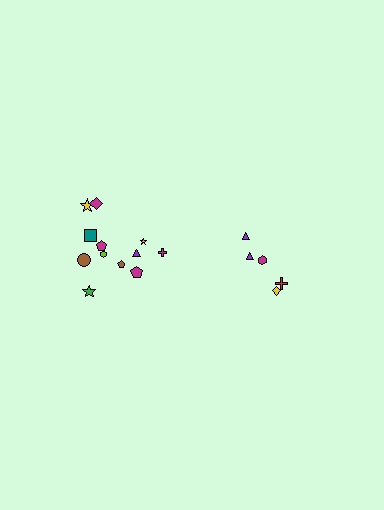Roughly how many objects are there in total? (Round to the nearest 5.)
Roughly 15 objects in total.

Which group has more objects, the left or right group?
The left group.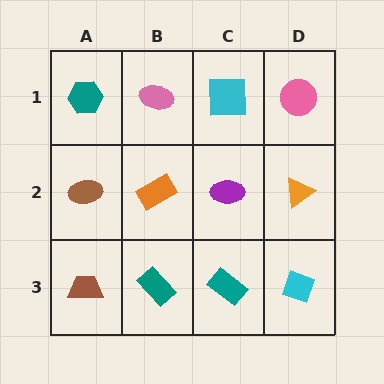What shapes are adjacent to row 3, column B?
An orange rectangle (row 2, column B), a brown trapezoid (row 3, column A), a teal rectangle (row 3, column C).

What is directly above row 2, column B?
A pink ellipse.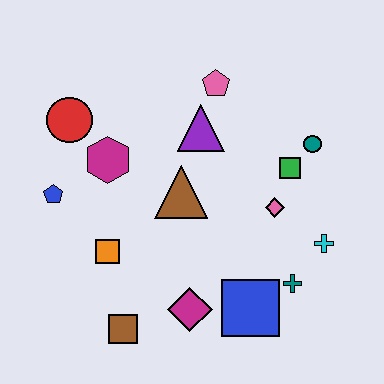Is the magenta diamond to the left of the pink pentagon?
Yes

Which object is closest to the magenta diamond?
The blue square is closest to the magenta diamond.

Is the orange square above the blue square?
Yes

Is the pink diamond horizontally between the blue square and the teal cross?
Yes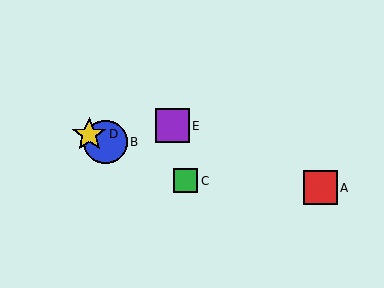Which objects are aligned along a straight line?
Objects B, C, D are aligned along a straight line.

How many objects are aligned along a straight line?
3 objects (B, C, D) are aligned along a straight line.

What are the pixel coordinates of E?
Object E is at (172, 126).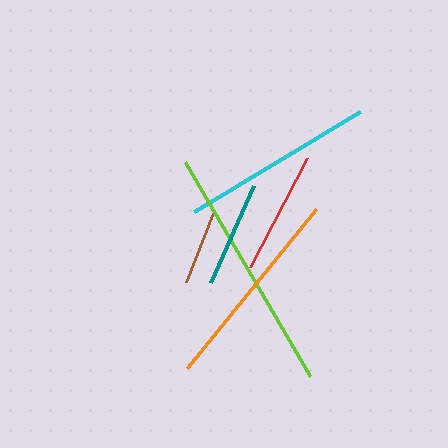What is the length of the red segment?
The red segment is approximately 123 pixels long.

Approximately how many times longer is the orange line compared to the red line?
The orange line is approximately 1.7 times the length of the red line.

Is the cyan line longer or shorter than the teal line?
The cyan line is longer than the teal line.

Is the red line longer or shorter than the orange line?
The orange line is longer than the red line.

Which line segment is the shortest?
The brown line is the shortest at approximately 75 pixels.